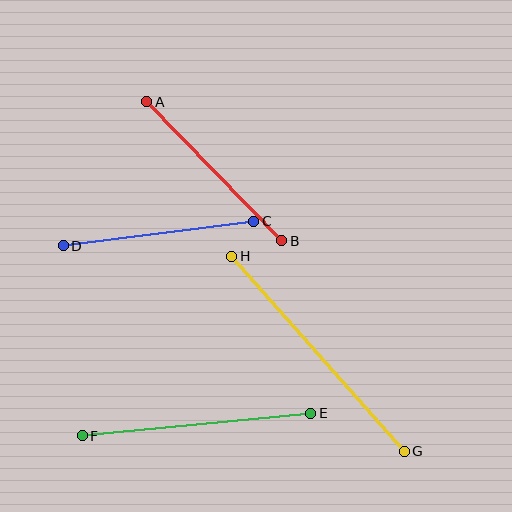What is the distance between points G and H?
The distance is approximately 260 pixels.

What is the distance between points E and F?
The distance is approximately 230 pixels.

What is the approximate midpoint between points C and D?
The midpoint is at approximately (159, 234) pixels.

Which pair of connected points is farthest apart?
Points G and H are farthest apart.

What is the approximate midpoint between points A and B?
The midpoint is at approximately (214, 171) pixels.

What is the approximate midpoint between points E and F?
The midpoint is at approximately (197, 425) pixels.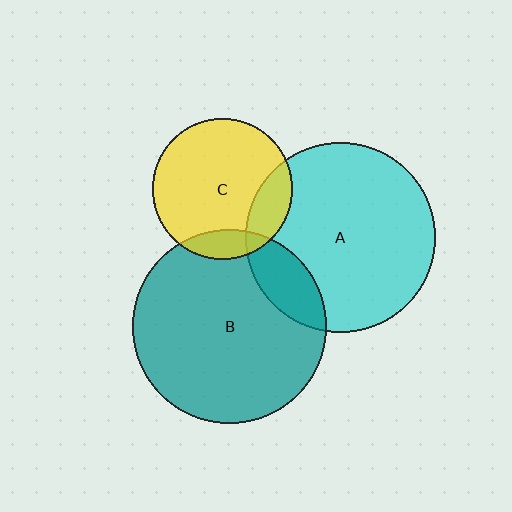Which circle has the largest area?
Circle B (teal).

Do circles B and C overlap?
Yes.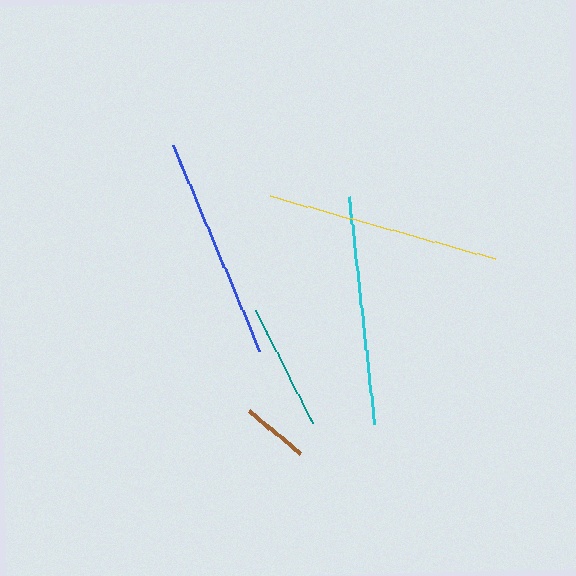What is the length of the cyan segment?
The cyan segment is approximately 229 pixels long.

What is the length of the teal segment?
The teal segment is approximately 127 pixels long.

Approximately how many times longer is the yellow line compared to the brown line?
The yellow line is approximately 3.5 times the length of the brown line.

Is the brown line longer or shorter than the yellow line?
The yellow line is longer than the brown line.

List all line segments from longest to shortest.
From longest to shortest: yellow, cyan, blue, teal, brown.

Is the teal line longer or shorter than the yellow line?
The yellow line is longer than the teal line.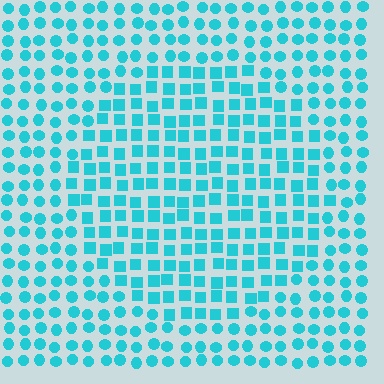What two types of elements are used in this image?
The image uses squares inside the circle region and circles outside it.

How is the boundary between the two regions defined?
The boundary is defined by a change in element shape: squares inside vs. circles outside. All elements share the same color and spacing.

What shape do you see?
I see a circle.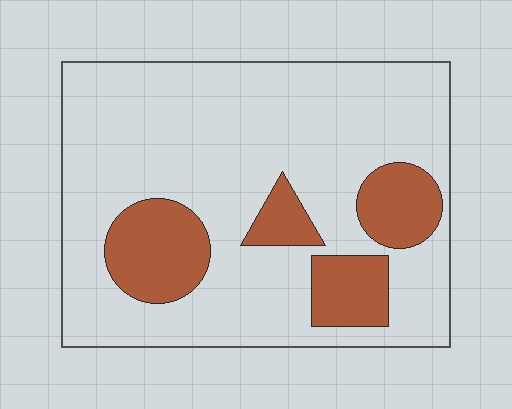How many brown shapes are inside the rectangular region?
4.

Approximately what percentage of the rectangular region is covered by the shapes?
Approximately 20%.